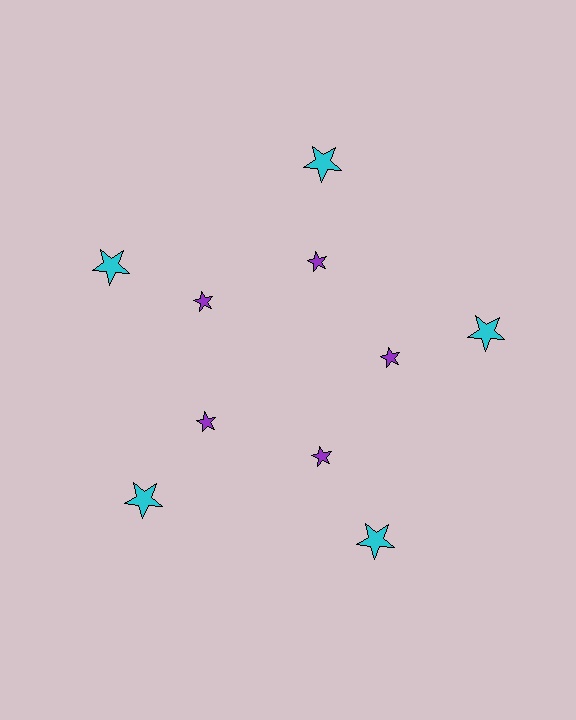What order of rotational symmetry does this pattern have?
This pattern has 5-fold rotational symmetry.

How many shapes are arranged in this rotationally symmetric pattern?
There are 10 shapes, arranged in 5 groups of 2.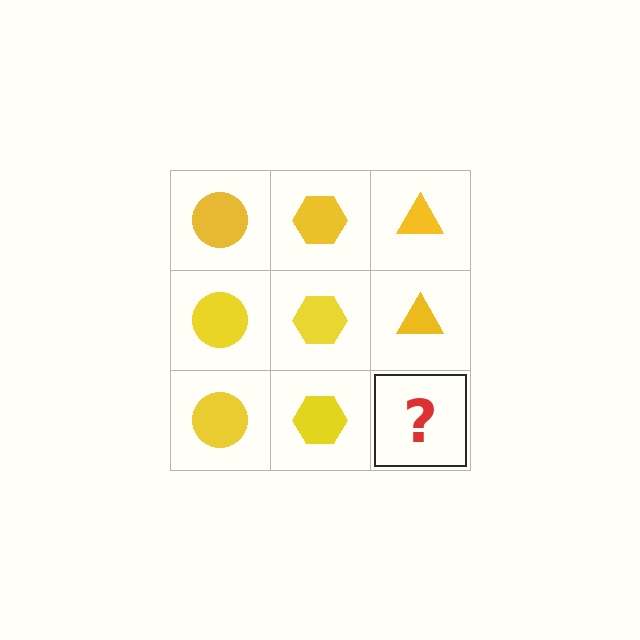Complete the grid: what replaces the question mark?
The question mark should be replaced with a yellow triangle.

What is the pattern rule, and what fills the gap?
The rule is that each column has a consistent shape. The gap should be filled with a yellow triangle.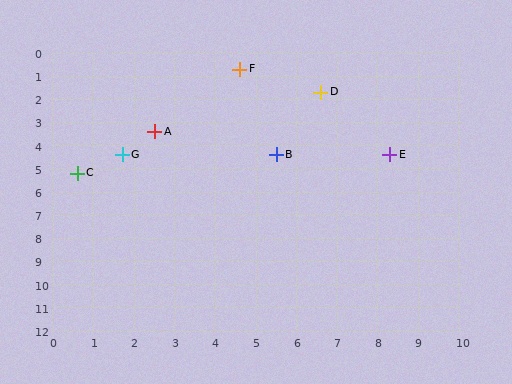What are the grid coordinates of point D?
Point D is at approximately (6.6, 1.7).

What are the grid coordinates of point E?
Point E is at approximately (8.3, 4.4).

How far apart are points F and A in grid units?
Points F and A are about 3.4 grid units apart.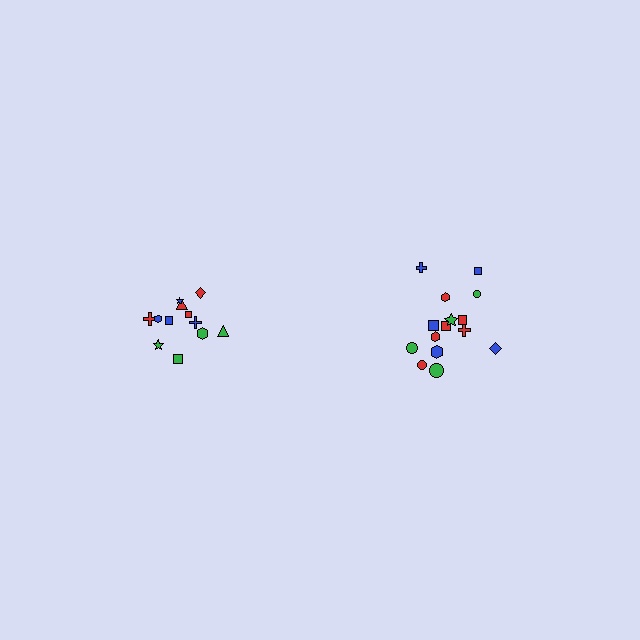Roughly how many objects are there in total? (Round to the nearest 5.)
Roughly 25 objects in total.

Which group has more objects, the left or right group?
The right group.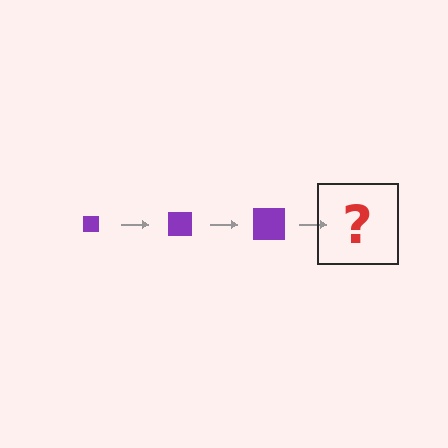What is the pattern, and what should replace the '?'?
The pattern is that the square gets progressively larger each step. The '?' should be a purple square, larger than the previous one.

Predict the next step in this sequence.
The next step is a purple square, larger than the previous one.